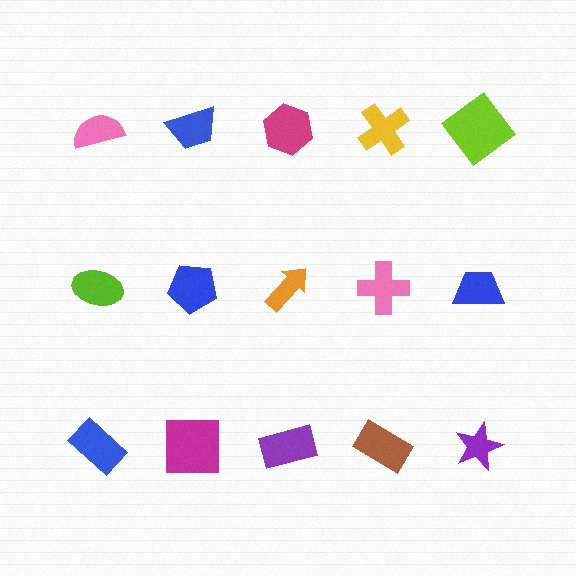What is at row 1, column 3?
A magenta hexagon.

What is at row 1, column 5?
A lime diamond.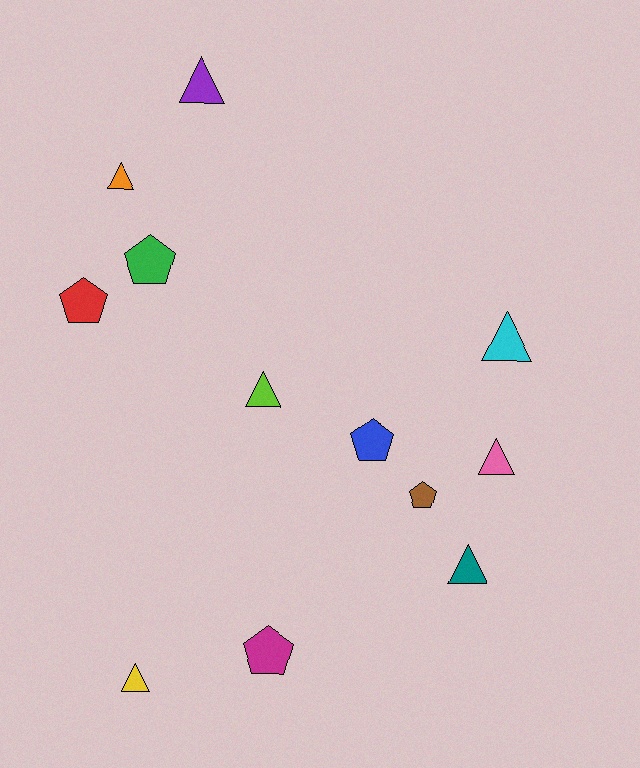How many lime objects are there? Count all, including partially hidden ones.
There is 1 lime object.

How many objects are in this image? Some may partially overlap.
There are 12 objects.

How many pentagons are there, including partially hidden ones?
There are 5 pentagons.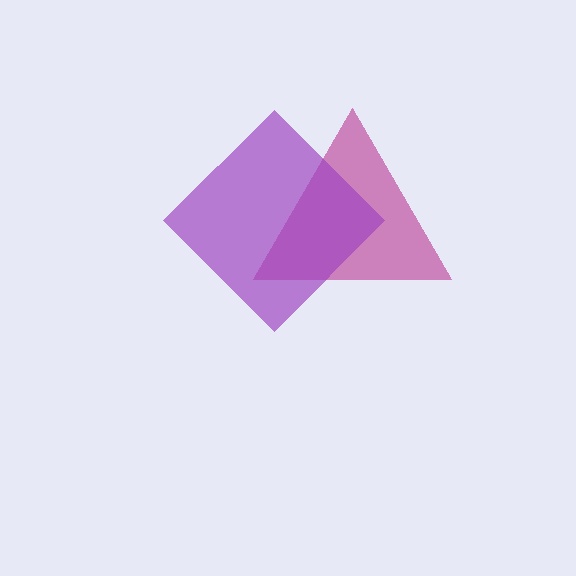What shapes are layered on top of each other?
The layered shapes are: a magenta triangle, a purple diamond.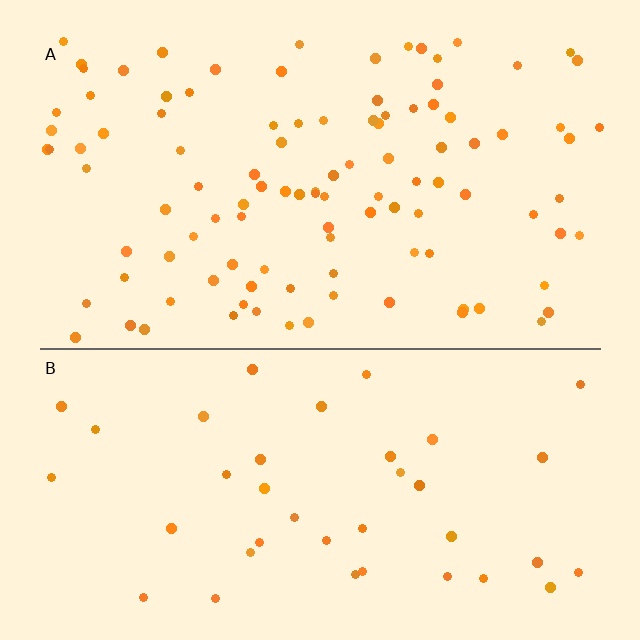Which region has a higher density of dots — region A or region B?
A (the top).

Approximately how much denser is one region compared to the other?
Approximately 2.6× — region A over region B.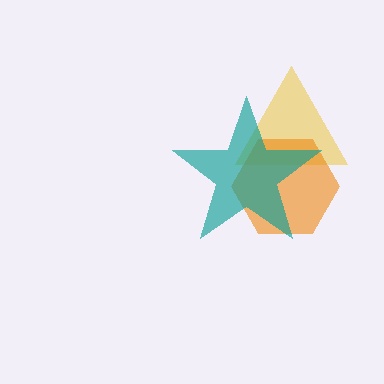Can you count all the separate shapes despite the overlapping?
Yes, there are 3 separate shapes.